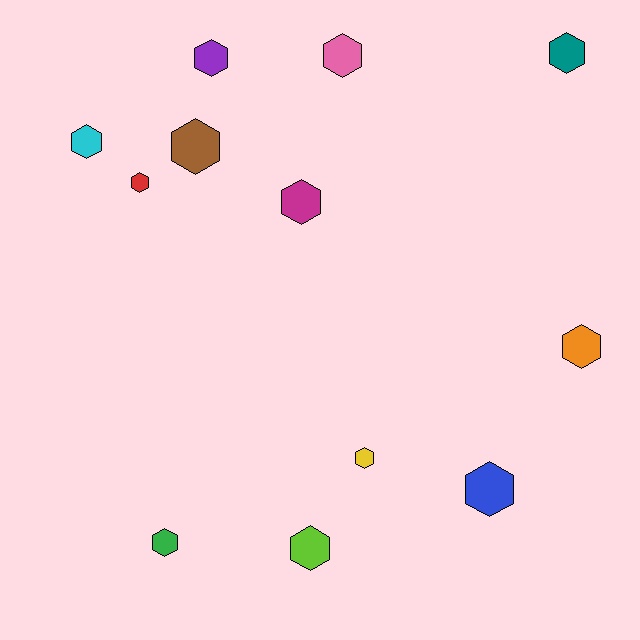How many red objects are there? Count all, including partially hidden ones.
There is 1 red object.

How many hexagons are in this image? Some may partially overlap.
There are 12 hexagons.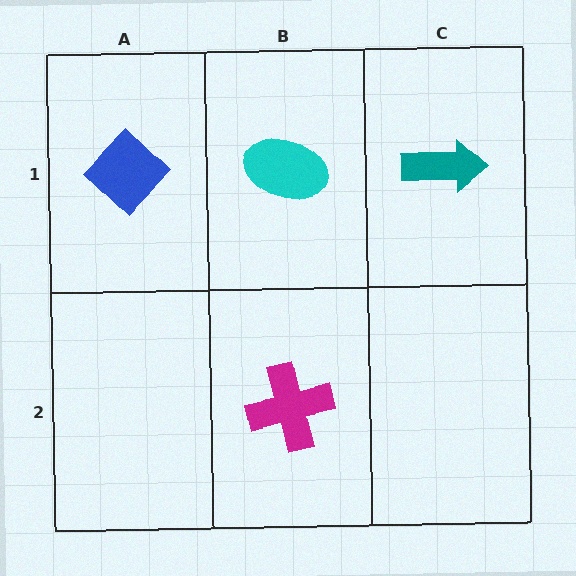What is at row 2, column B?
A magenta cross.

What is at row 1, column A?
A blue diamond.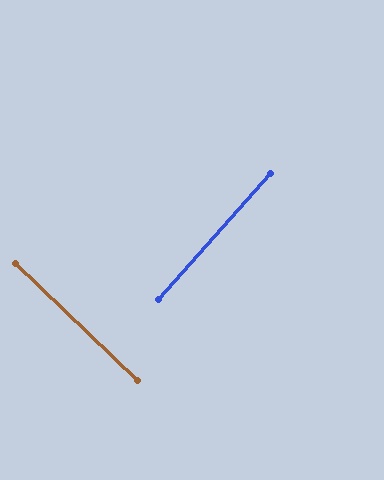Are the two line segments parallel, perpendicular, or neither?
Perpendicular — they meet at approximately 88°.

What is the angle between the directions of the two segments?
Approximately 88 degrees.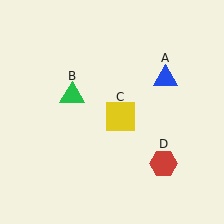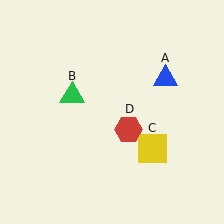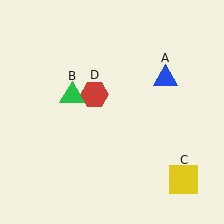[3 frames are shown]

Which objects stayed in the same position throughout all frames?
Blue triangle (object A) and green triangle (object B) remained stationary.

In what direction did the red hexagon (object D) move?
The red hexagon (object D) moved up and to the left.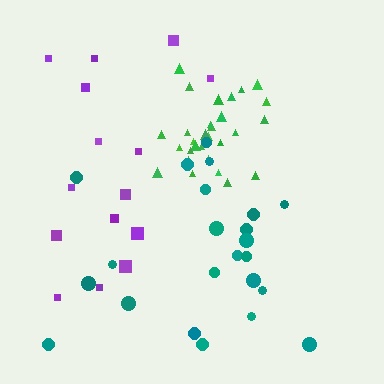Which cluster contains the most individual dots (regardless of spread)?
Green (29).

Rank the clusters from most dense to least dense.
green, teal, purple.